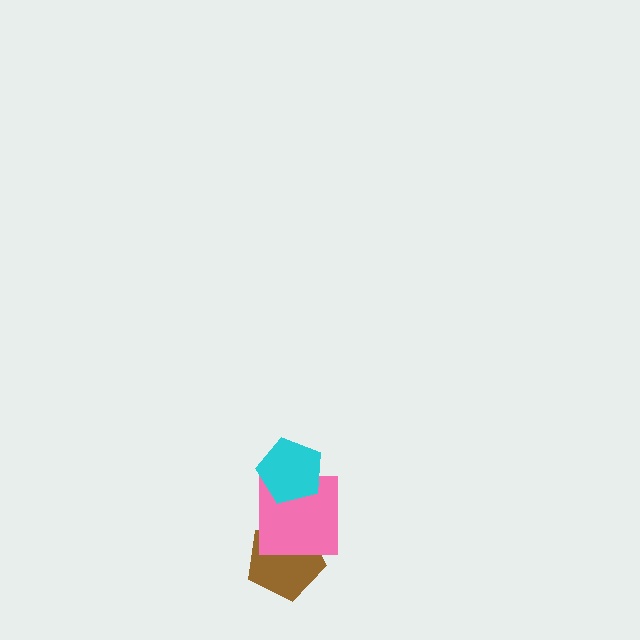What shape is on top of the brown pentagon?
The pink square is on top of the brown pentagon.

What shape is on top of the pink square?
The cyan pentagon is on top of the pink square.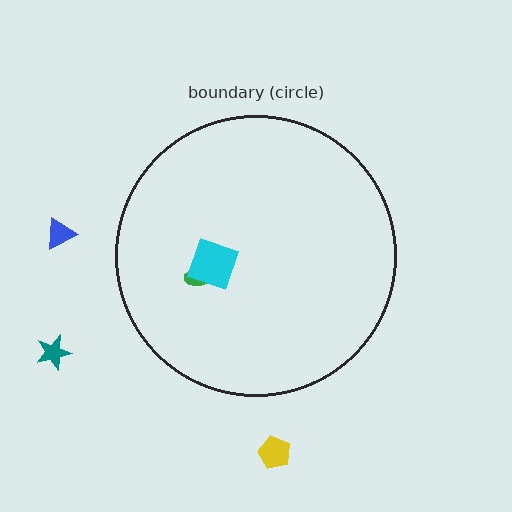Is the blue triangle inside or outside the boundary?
Outside.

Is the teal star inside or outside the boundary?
Outside.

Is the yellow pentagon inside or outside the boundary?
Outside.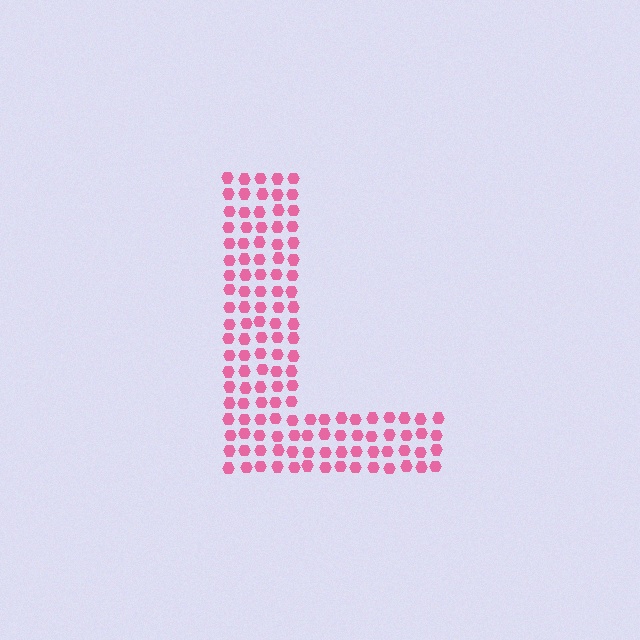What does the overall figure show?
The overall figure shows the letter L.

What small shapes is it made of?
It is made of small hexagons.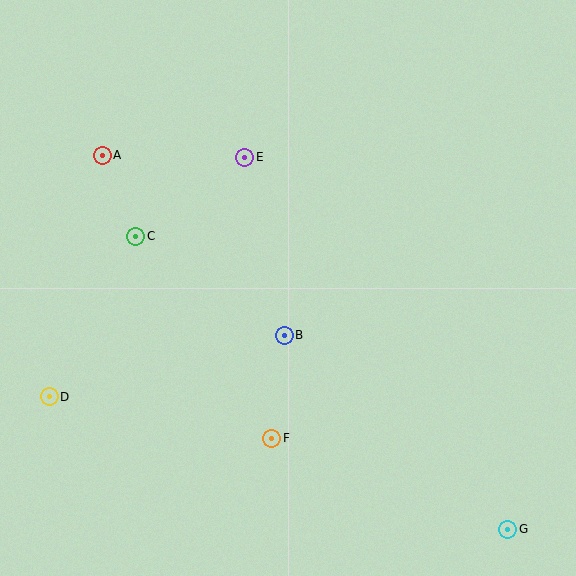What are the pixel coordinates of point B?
Point B is at (284, 335).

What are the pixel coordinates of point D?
Point D is at (49, 397).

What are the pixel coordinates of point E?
Point E is at (245, 157).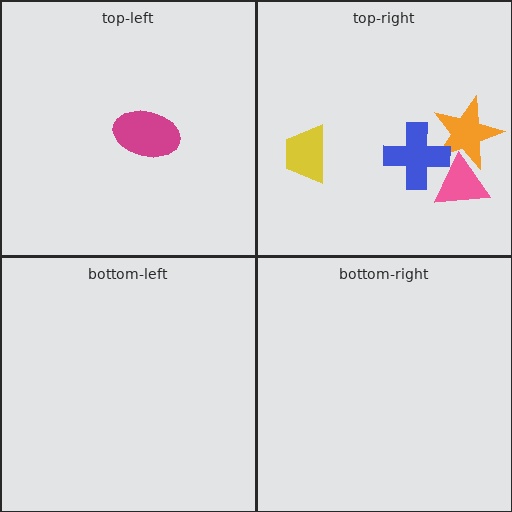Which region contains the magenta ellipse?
The top-left region.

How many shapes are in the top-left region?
1.